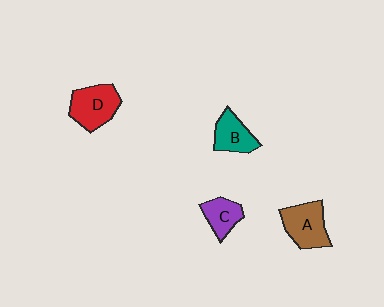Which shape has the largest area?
Shape D (red).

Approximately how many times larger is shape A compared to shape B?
Approximately 1.3 times.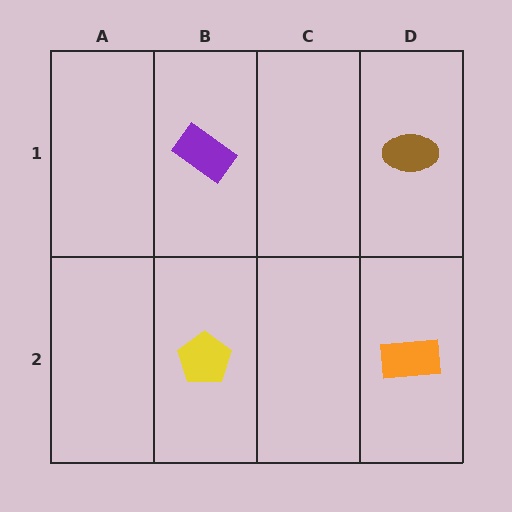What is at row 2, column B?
A yellow pentagon.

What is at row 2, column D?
An orange rectangle.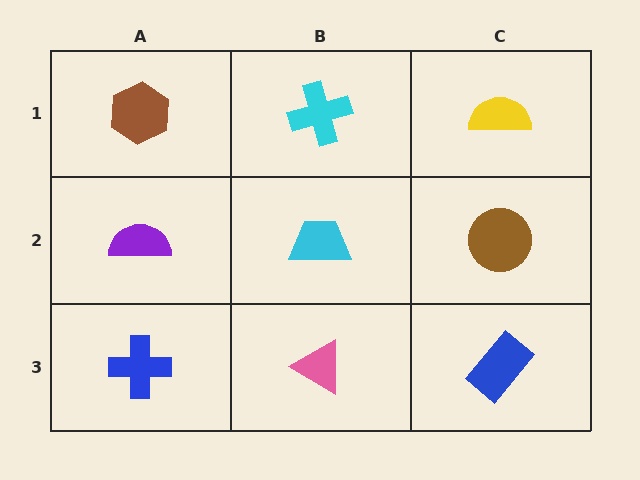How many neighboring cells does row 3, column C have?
2.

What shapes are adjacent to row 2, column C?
A yellow semicircle (row 1, column C), a blue rectangle (row 3, column C), a cyan trapezoid (row 2, column B).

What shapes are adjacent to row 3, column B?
A cyan trapezoid (row 2, column B), a blue cross (row 3, column A), a blue rectangle (row 3, column C).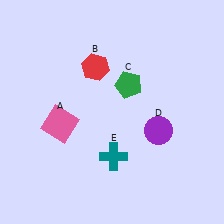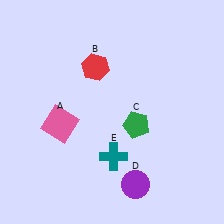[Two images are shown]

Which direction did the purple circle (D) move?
The purple circle (D) moved down.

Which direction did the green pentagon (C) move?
The green pentagon (C) moved down.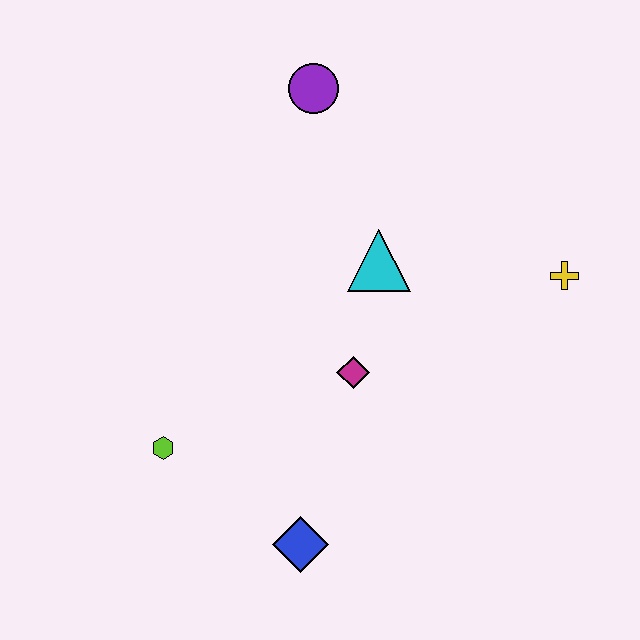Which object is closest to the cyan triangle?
The magenta diamond is closest to the cyan triangle.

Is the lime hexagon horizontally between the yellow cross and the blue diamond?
No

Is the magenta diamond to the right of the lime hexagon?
Yes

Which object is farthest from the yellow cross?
The lime hexagon is farthest from the yellow cross.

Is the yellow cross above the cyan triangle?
No